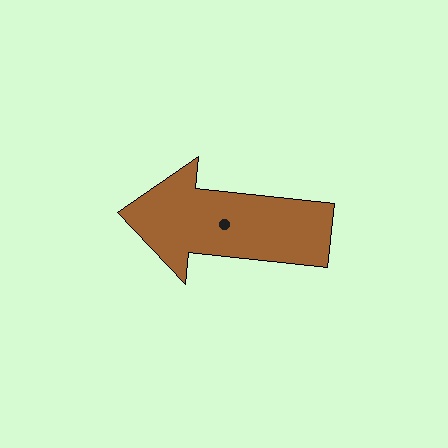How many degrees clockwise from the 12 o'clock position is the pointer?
Approximately 276 degrees.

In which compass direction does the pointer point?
West.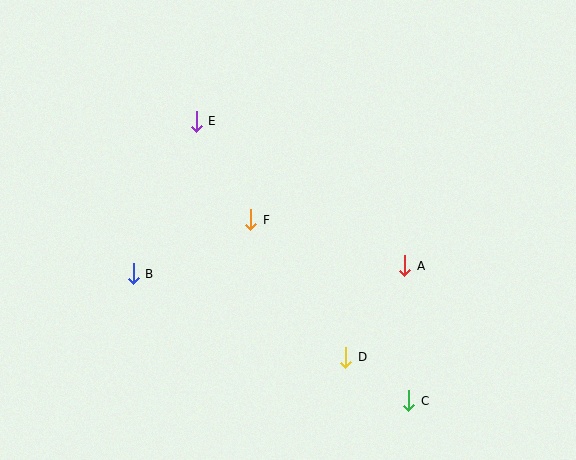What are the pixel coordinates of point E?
Point E is at (196, 121).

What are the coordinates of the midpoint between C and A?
The midpoint between C and A is at (407, 333).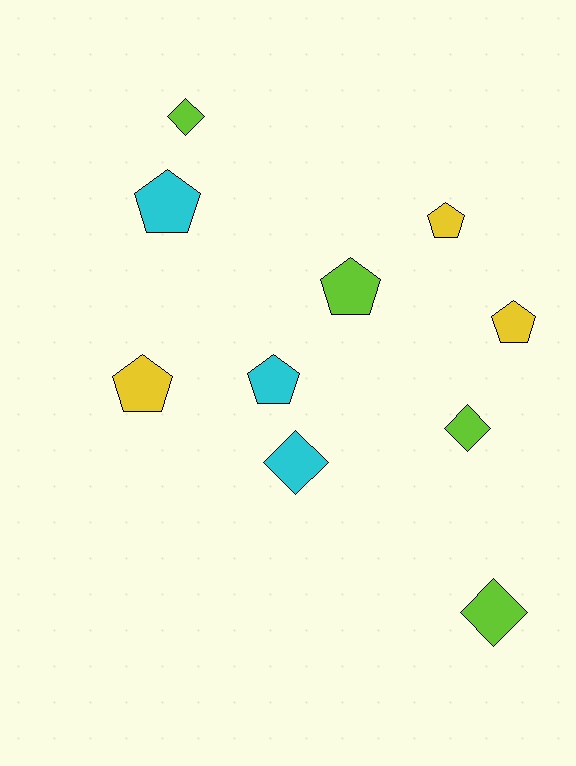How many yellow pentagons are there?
There are 3 yellow pentagons.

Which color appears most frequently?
Lime, with 4 objects.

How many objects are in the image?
There are 10 objects.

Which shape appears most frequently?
Pentagon, with 6 objects.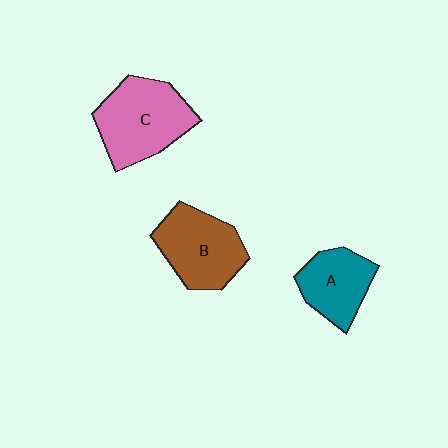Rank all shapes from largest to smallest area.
From largest to smallest: C (pink), B (brown), A (teal).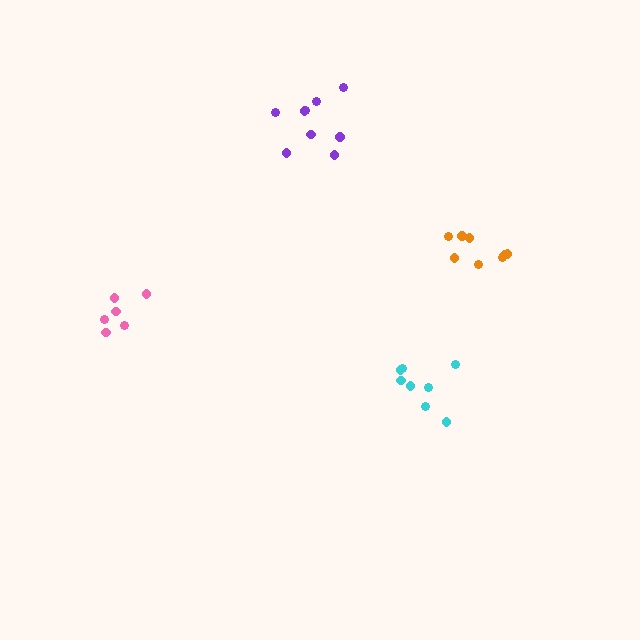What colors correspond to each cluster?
The clusters are colored: pink, purple, orange, cyan.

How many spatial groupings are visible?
There are 4 spatial groupings.